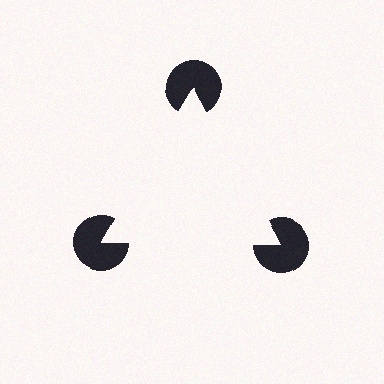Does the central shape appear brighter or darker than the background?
It typically appears slightly brighter than the background, even though no actual brightness change is drawn.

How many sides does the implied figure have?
3 sides.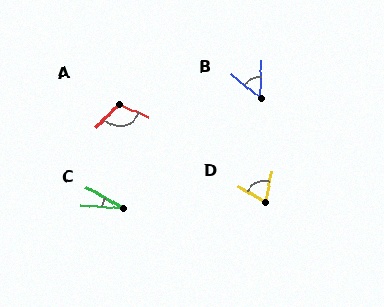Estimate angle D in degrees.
Approximately 70 degrees.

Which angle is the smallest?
C, at approximately 26 degrees.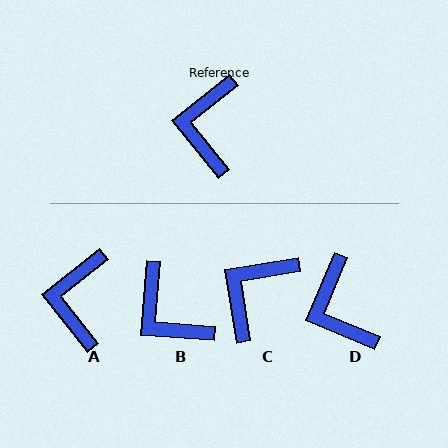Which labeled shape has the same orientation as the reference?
A.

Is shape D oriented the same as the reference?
No, it is off by about 29 degrees.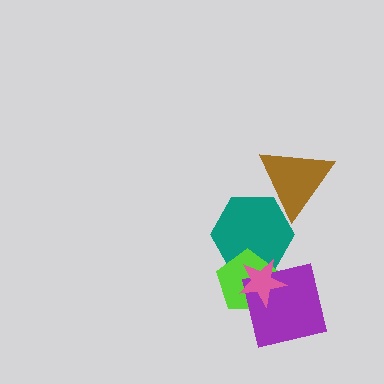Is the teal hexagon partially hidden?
Yes, it is partially covered by another shape.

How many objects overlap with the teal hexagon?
3 objects overlap with the teal hexagon.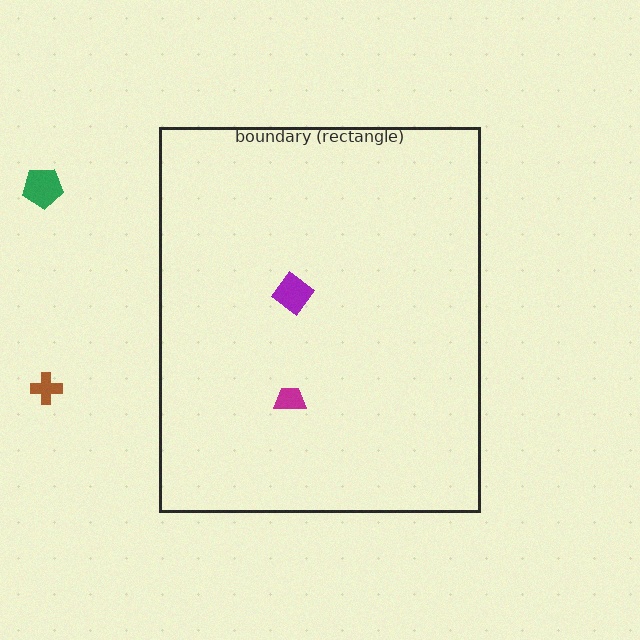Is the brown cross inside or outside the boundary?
Outside.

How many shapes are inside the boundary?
2 inside, 2 outside.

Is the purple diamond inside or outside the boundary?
Inside.